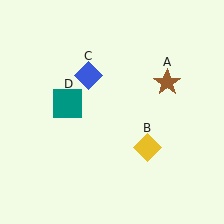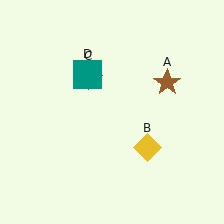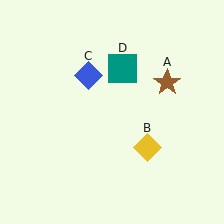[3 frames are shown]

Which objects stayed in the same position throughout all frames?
Brown star (object A) and yellow diamond (object B) and blue diamond (object C) remained stationary.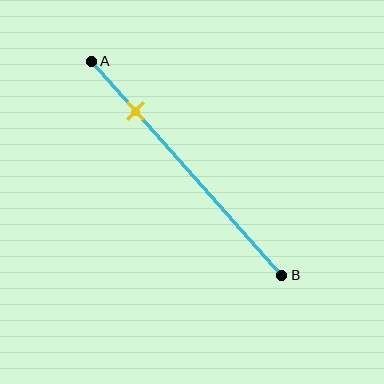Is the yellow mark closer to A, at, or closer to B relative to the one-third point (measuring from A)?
The yellow mark is closer to point A than the one-third point of segment AB.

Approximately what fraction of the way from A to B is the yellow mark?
The yellow mark is approximately 25% of the way from A to B.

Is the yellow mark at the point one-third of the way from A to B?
No, the mark is at about 25% from A, not at the 33% one-third point.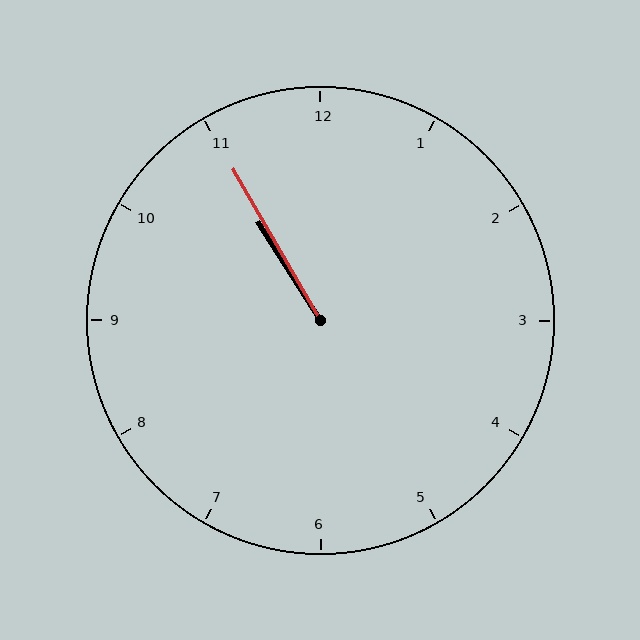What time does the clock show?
10:55.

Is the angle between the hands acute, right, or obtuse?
It is acute.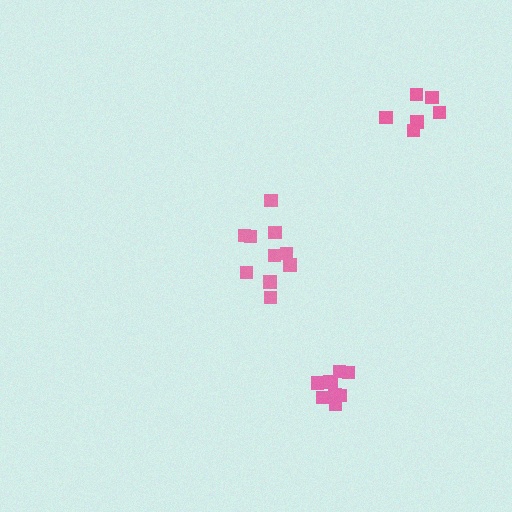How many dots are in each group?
Group 1: 9 dots, Group 2: 6 dots, Group 3: 10 dots (25 total).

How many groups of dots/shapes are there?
There are 3 groups.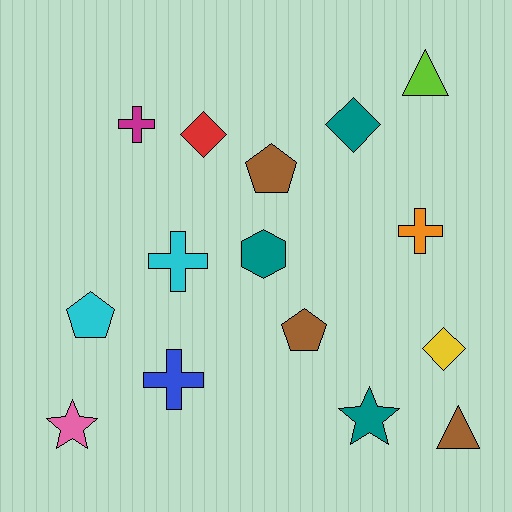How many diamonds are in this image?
There are 3 diamonds.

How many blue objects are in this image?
There is 1 blue object.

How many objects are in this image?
There are 15 objects.